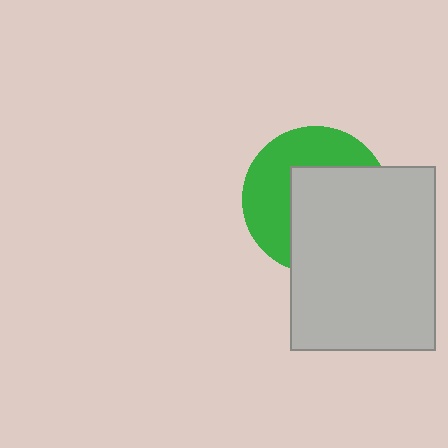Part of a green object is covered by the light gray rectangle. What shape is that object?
It is a circle.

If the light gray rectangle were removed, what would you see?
You would see the complete green circle.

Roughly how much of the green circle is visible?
A small part of it is visible (roughly 44%).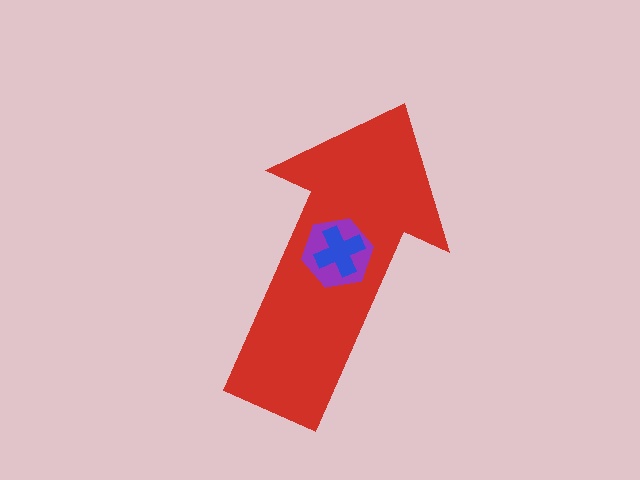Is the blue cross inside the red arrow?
Yes.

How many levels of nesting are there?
3.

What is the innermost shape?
The blue cross.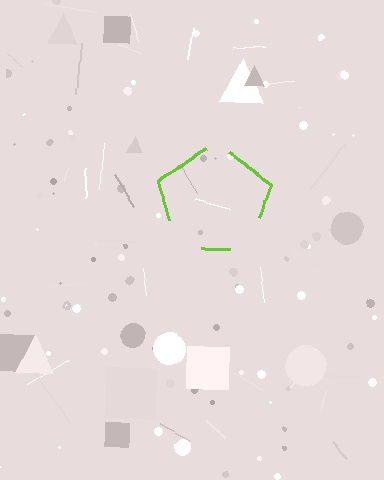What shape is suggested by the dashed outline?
The dashed outline suggests a pentagon.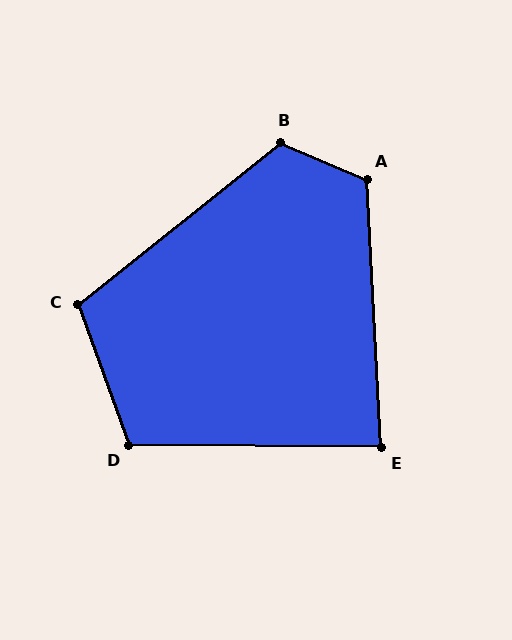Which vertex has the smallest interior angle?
E, at approximately 86 degrees.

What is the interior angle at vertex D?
Approximately 110 degrees (obtuse).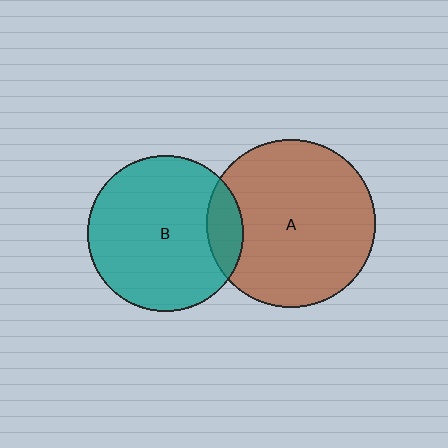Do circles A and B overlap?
Yes.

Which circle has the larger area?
Circle A (brown).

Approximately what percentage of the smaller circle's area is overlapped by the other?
Approximately 15%.